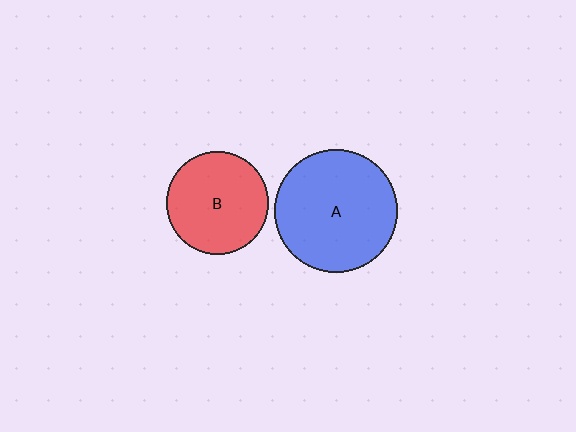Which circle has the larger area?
Circle A (blue).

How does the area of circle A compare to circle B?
Approximately 1.4 times.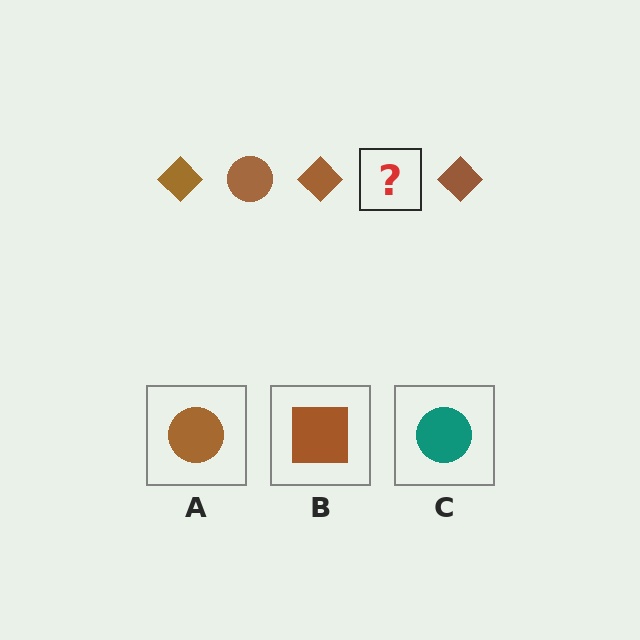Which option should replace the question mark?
Option A.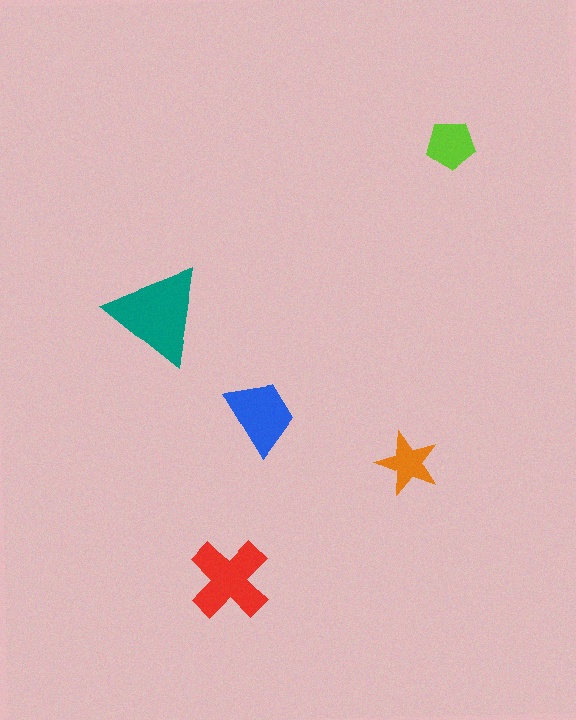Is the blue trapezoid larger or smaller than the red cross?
Smaller.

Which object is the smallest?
The orange star.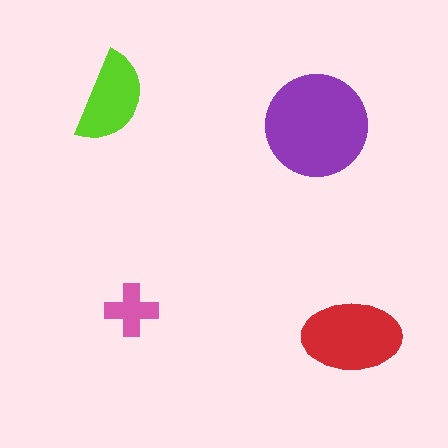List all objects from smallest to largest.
The pink cross, the lime semicircle, the red ellipse, the purple circle.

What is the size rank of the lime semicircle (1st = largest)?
3rd.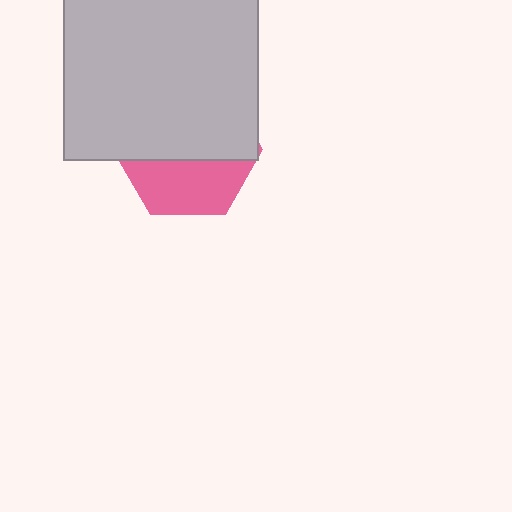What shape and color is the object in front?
The object in front is a light gray square.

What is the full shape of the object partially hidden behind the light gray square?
The partially hidden object is a pink hexagon.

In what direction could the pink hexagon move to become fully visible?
The pink hexagon could move down. That would shift it out from behind the light gray square entirely.